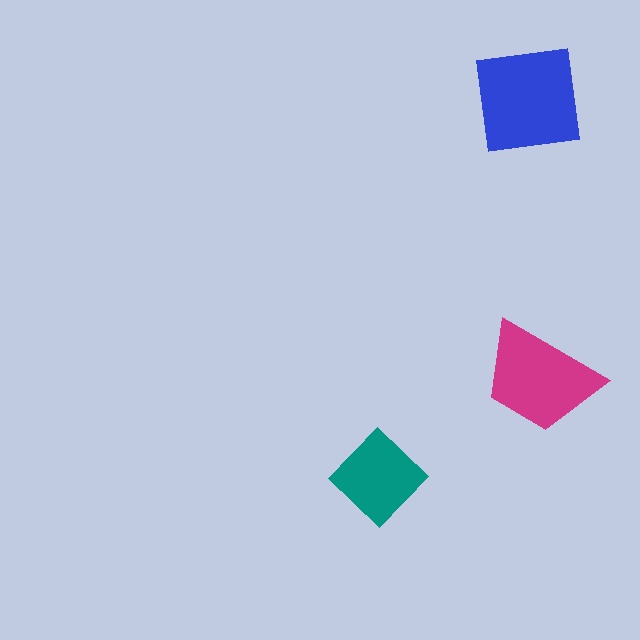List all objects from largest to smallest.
The blue square, the magenta trapezoid, the teal diamond.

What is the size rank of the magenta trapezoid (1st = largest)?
2nd.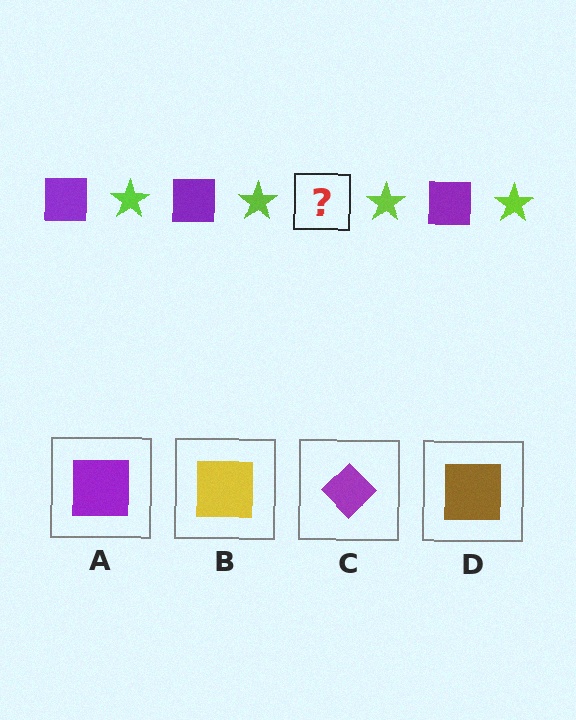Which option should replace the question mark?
Option A.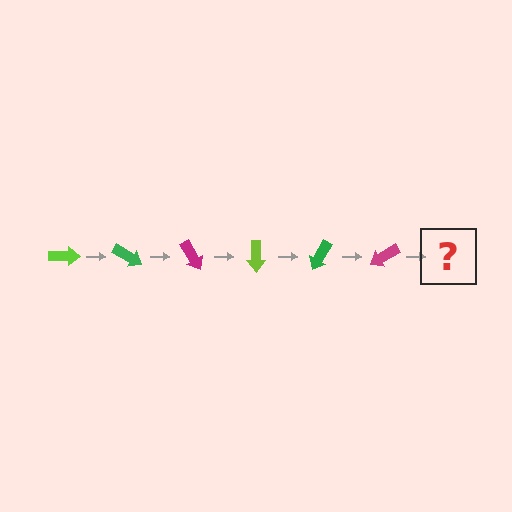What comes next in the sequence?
The next element should be a lime arrow, rotated 180 degrees from the start.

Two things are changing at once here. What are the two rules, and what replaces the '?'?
The two rules are that it rotates 30 degrees each step and the color cycles through lime, green, and magenta. The '?' should be a lime arrow, rotated 180 degrees from the start.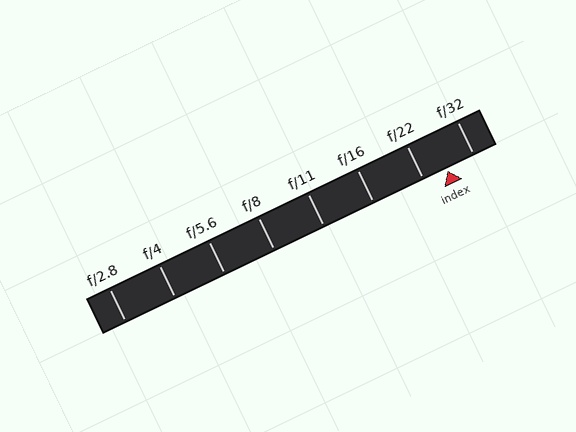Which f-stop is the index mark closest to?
The index mark is closest to f/22.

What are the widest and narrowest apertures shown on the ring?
The widest aperture shown is f/2.8 and the narrowest is f/32.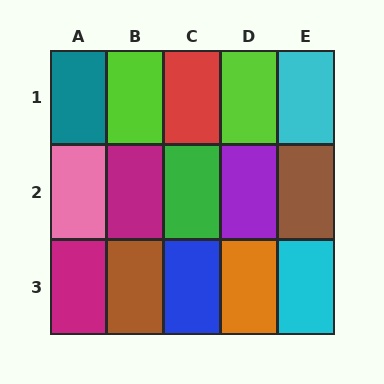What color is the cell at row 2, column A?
Pink.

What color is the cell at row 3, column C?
Blue.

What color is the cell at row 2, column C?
Green.